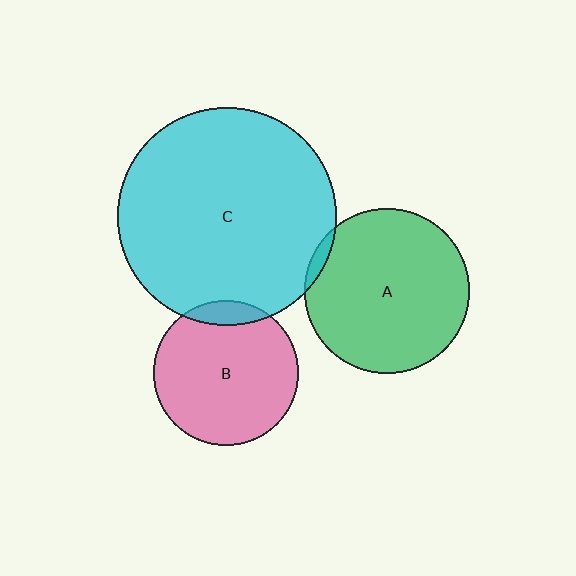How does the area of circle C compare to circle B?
Approximately 2.3 times.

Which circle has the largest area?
Circle C (cyan).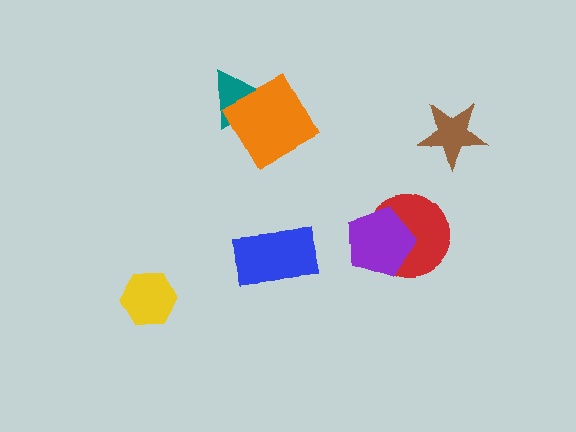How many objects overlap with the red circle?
1 object overlaps with the red circle.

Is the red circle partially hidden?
Yes, it is partially covered by another shape.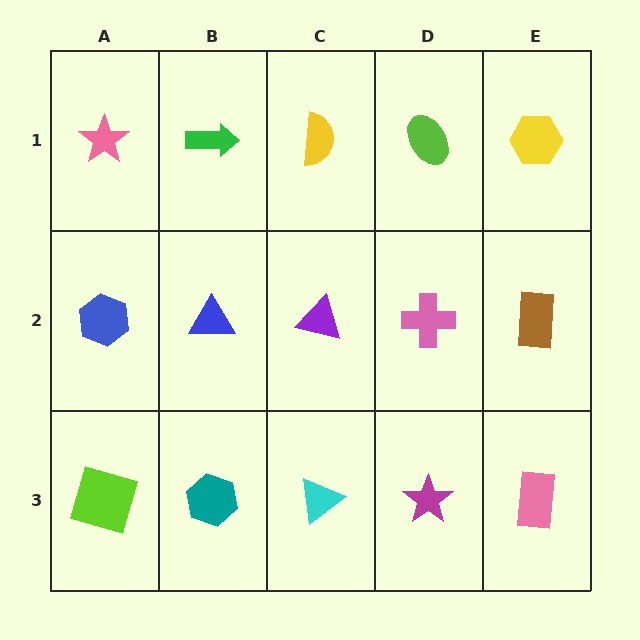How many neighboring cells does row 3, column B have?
3.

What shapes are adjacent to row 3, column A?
A blue hexagon (row 2, column A), a teal hexagon (row 3, column B).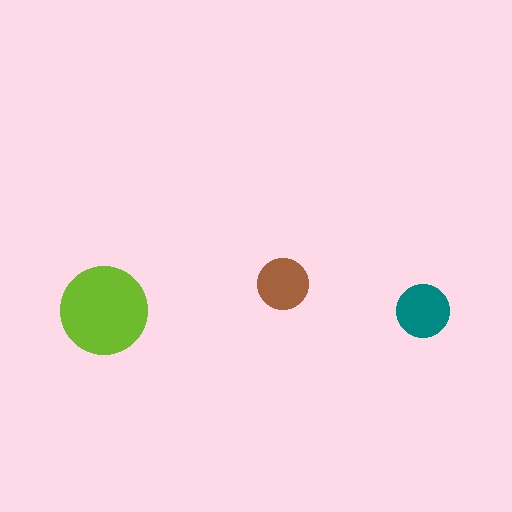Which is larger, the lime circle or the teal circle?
The lime one.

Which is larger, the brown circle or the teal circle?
The teal one.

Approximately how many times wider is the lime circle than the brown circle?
About 1.5 times wider.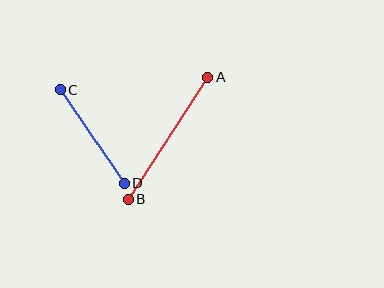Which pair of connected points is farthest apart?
Points A and B are farthest apart.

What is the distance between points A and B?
The distance is approximately 146 pixels.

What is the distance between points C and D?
The distance is approximately 114 pixels.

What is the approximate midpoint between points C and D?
The midpoint is at approximately (92, 137) pixels.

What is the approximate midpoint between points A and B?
The midpoint is at approximately (168, 138) pixels.